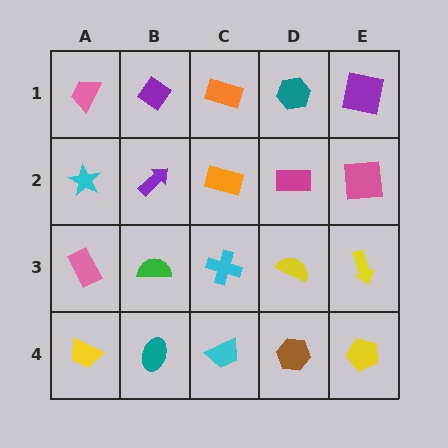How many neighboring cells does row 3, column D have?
4.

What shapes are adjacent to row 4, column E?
A yellow arrow (row 3, column E), a brown hexagon (row 4, column D).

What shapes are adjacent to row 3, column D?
A magenta rectangle (row 2, column D), a brown hexagon (row 4, column D), a cyan cross (row 3, column C), a yellow arrow (row 3, column E).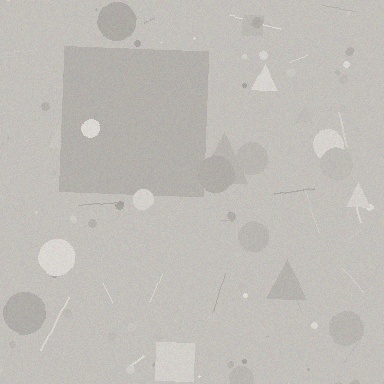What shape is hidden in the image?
A square is hidden in the image.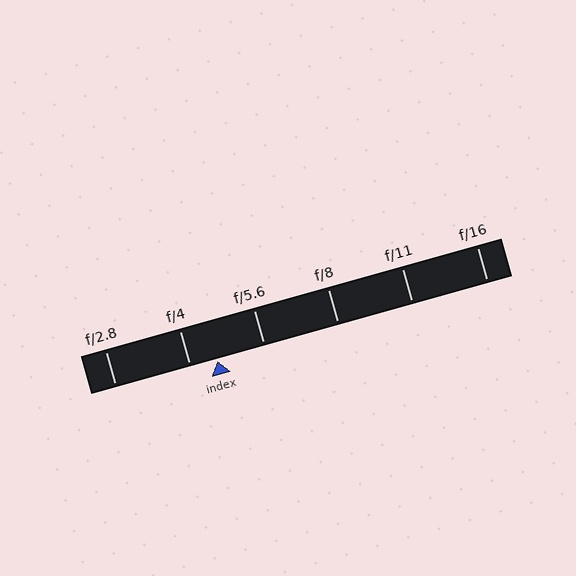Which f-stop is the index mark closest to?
The index mark is closest to f/4.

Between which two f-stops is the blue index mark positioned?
The index mark is between f/4 and f/5.6.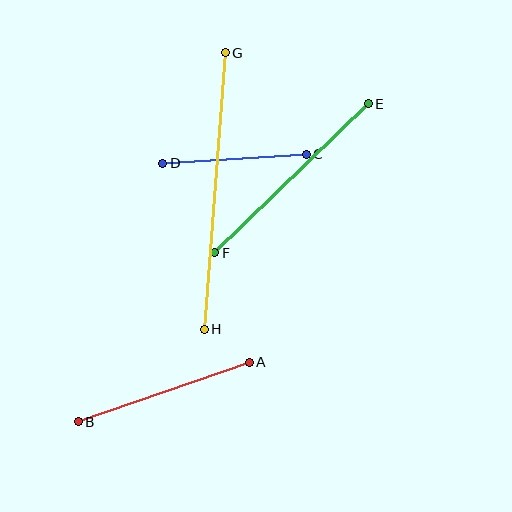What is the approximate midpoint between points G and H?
The midpoint is at approximately (215, 191) pixels.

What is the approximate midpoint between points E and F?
The midpoint is at approximately (292, 178) pixels.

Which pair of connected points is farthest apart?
Points G and H are farthest apart.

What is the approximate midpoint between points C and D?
The midpoint is at approximately (234, 159) pixels.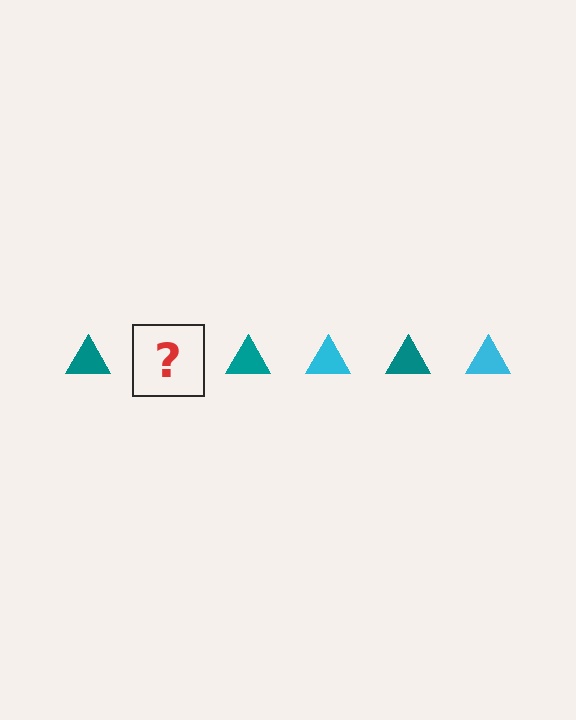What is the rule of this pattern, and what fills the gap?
The rule is that the pattern cycles through teal, cyan triangles. The gap should be filled with a cyan triangle.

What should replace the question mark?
The question mark should be replaced with a cyan triangle.